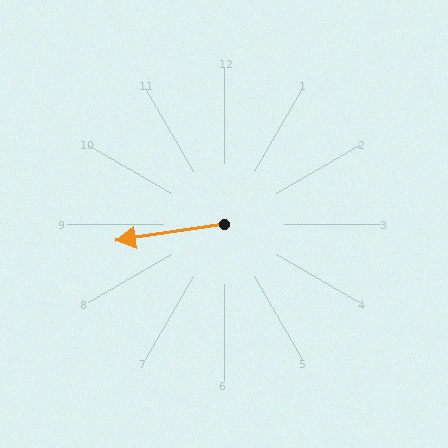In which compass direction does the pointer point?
West.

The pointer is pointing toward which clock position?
Roughly 9 o'clock.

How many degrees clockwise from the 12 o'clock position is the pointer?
Approximately 261 degrees.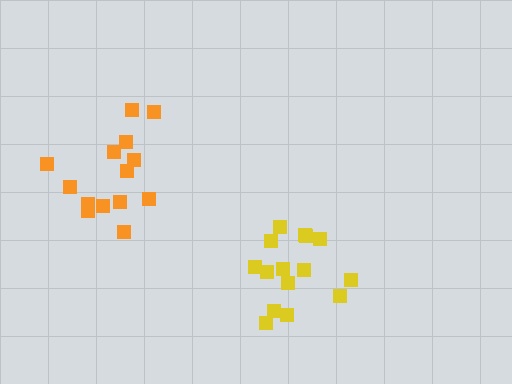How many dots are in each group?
Group 1: 15 dots, Group 2: 14 dots (29 total).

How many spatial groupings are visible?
There are 2 spatial groupings.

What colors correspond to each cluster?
The clusters are colored: yellow, orange.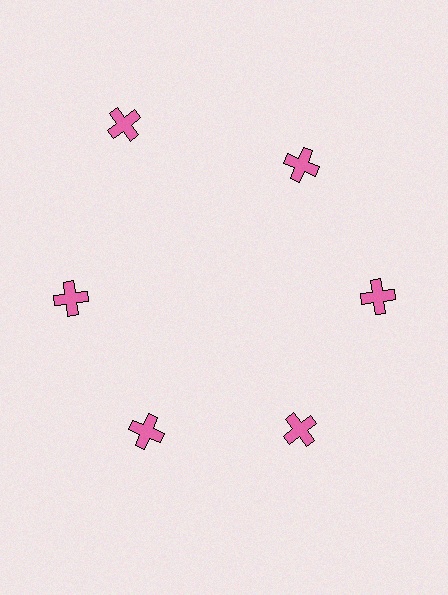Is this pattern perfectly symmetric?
No. The 6 pink crosses are arranged in a ring, but one element near the 11 o'clock position is pushed outward from the center, breaking the 6-fold rotational symmetry.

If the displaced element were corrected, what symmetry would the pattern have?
It would have 6-fold rotational symmetry — the pattern would map onto itself every 60 degrees.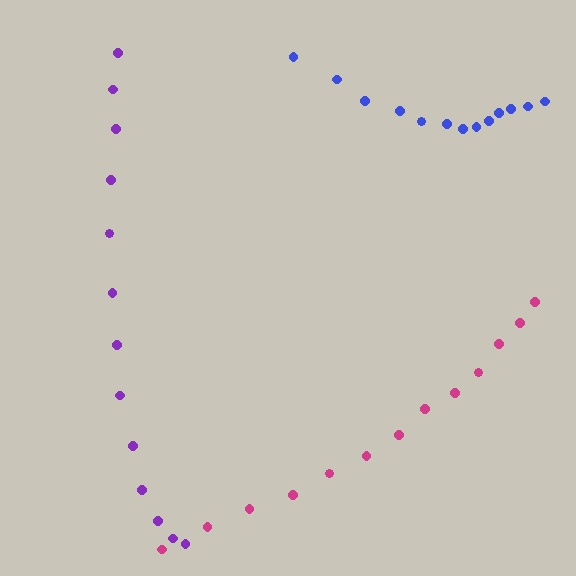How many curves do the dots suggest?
There are 3 distinct paths.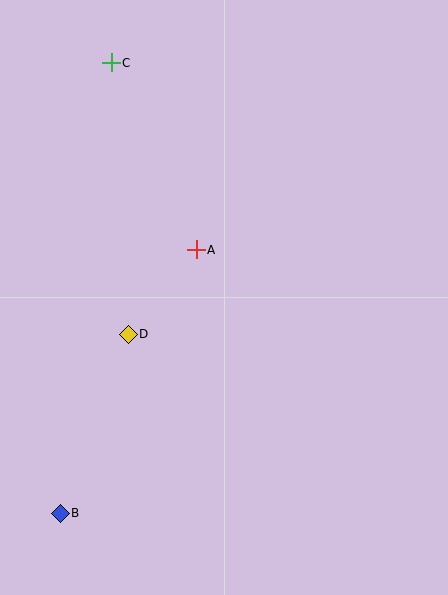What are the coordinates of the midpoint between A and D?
The midpoint between A and D is at (162, 292).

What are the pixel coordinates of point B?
Point B is at (60, 513).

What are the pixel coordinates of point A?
Point A is at (196, 250).